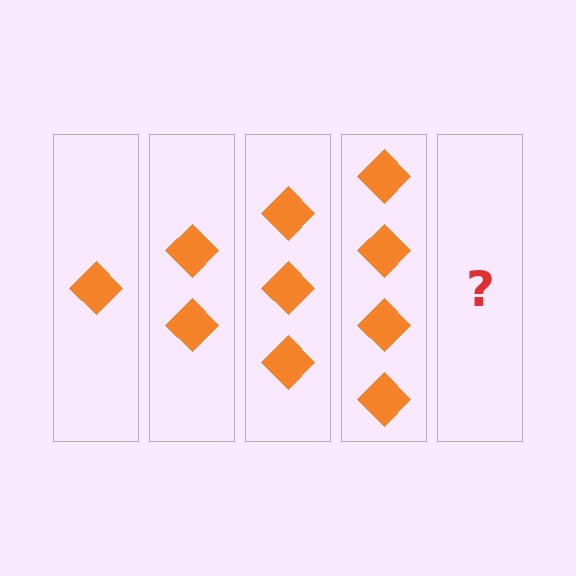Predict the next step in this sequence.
The next step is 5 diamonds.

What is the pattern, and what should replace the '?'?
The pattern is that each step adds one more diamond. The '?' should be 5 diamonds.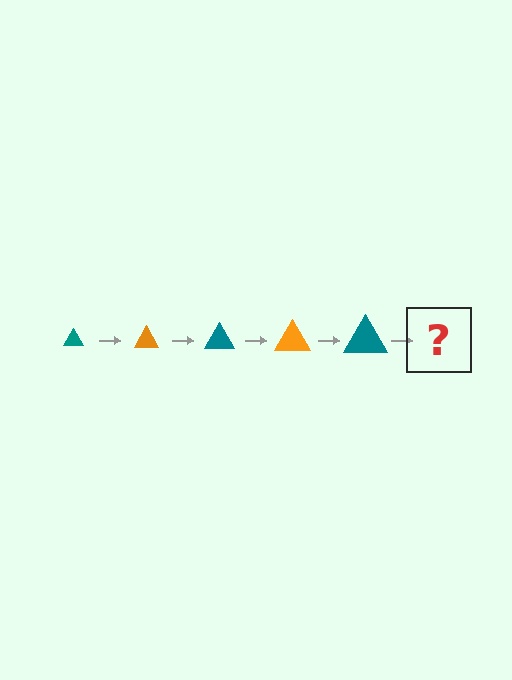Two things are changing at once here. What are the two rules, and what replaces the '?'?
The two rules are that the triangle grows larger each step and the color cycles through teal and orange. The '?' should be an orange triangle, larger than the previous one.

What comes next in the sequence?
The next element should be an orange triangle, larger than the previous one.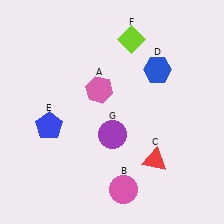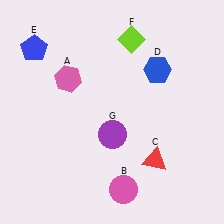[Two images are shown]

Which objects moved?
The objects that moved are: the pink hexagon (A), the blue pentagon (E).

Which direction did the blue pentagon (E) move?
The blue pentagon (E) moved up.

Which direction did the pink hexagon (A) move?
The pink hexagon (A) moved left.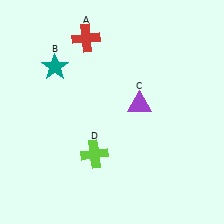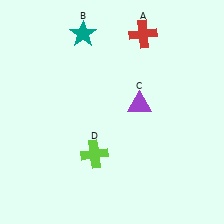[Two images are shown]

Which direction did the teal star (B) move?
The teal star (B) moved up.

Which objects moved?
The objects that moved are: the red cross (A), the teal star (B).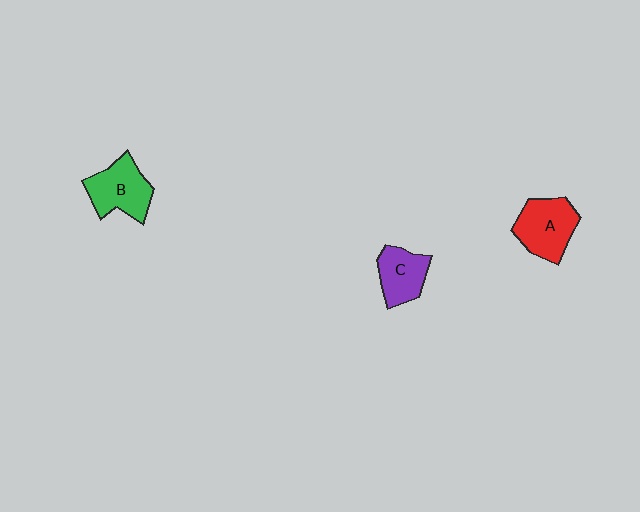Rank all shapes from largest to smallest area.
From largest to smallest: A (red), B (green), C (purple).